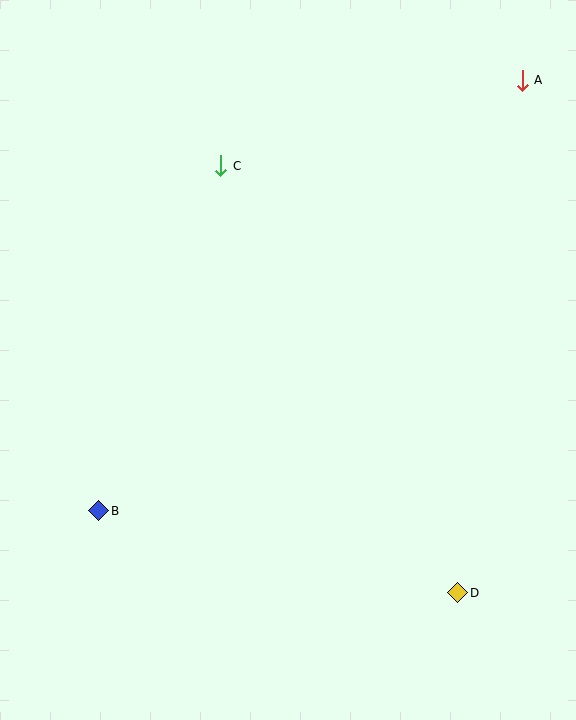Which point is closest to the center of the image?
Point C at (221, 166) is closest to the center.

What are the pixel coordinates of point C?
Point C is at (221, 166).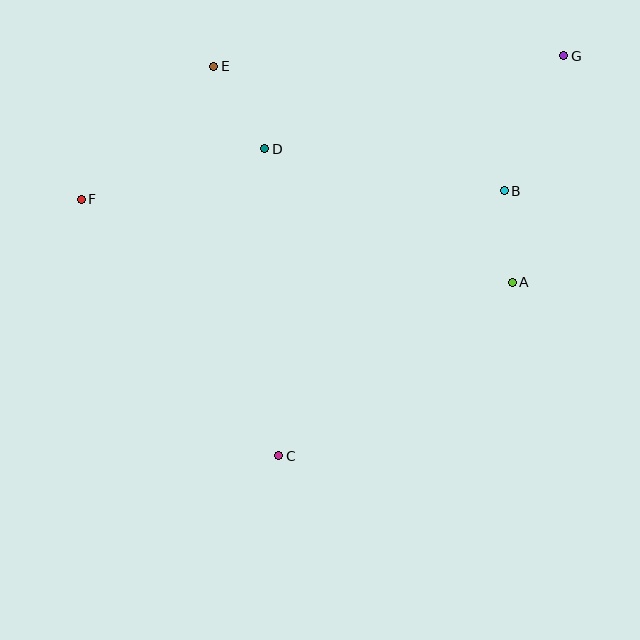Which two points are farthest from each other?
Points F and G are farthest from each other.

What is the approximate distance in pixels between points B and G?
The distance between B and G is approximately 147 pixels.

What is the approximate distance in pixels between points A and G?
The distance between A and G is approximately 232 pixels.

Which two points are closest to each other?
Points A and B are closest to each other.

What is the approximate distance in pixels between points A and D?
The distance between A and D is approximately 281 pixels.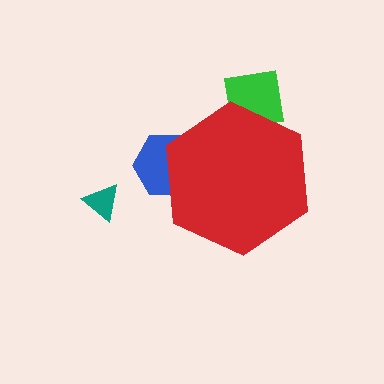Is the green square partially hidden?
Yes, the green square is partially hidden behind the red hexagon.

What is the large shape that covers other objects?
A red hexagon.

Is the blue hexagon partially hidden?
Yes, the blue hexagon is partially hidden behind the red hexagon.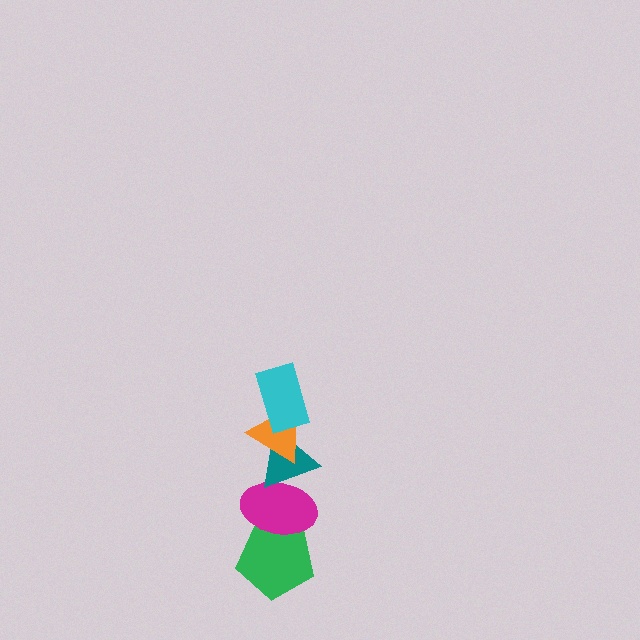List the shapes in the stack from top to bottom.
From top to bottom: the cyan rectangle, the orange triangle, the teal triangle, the magenta ellipse, the green pentagon.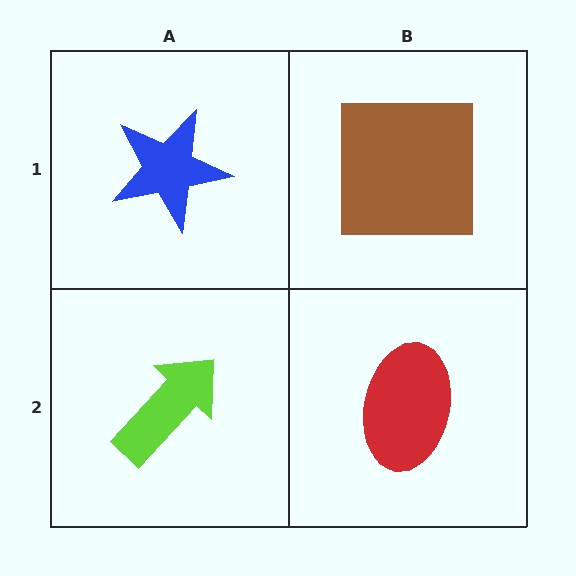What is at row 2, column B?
A red ellipse.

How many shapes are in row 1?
2 shapes.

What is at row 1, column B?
A brown square.